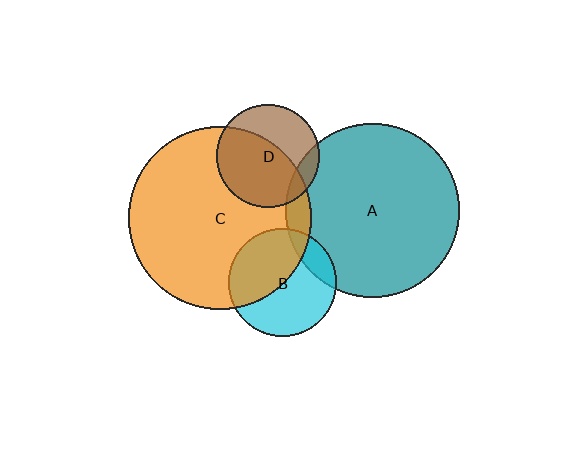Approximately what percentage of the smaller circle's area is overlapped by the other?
Approximately 10%.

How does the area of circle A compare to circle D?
Approximately 2.9 times.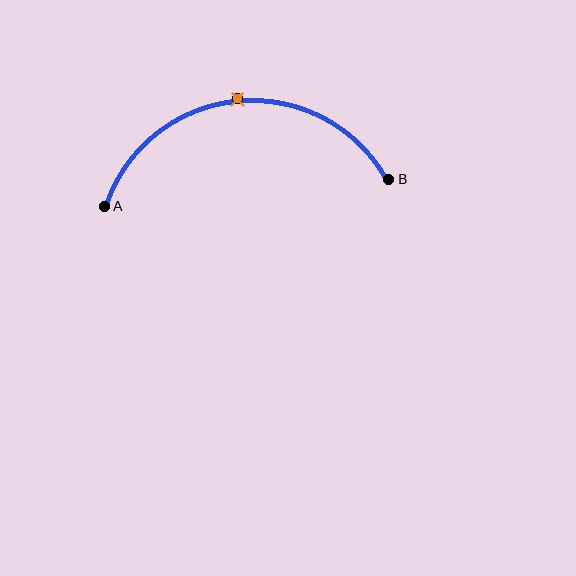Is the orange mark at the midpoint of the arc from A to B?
Yes. The orange mark lies on the arc at equal arc-length from both A and B — it is the arc midpoint.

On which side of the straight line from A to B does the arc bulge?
The arc bulges above the straight line connecting A and B.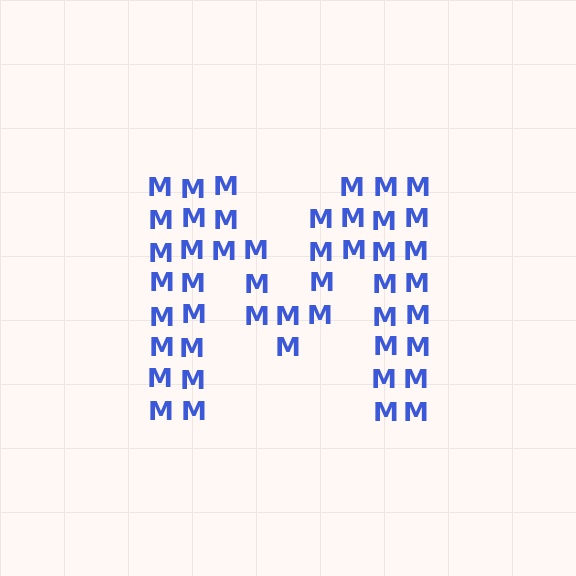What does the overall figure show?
The overall figure shows the letter M.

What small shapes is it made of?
It is made of small letter M's.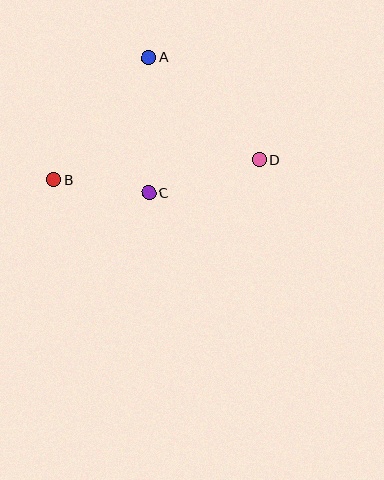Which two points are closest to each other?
Points B and C are closest to each other.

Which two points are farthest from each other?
Points B and D are farthest from each other.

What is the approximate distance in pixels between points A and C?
The distance between A and C is approximately 135 pixels.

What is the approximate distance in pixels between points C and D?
The distance between C and D is approximately 116 pixels.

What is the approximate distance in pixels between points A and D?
The distance between A and D is approximately 151 pixels.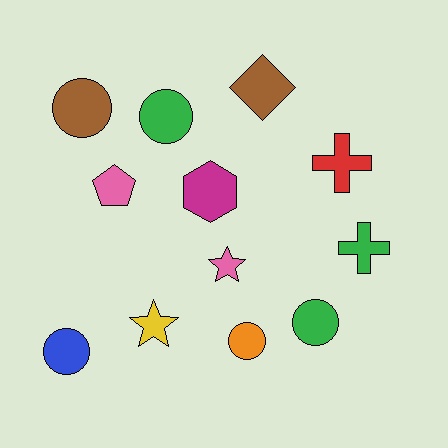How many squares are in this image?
There are no squares.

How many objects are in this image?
There are 12 objects.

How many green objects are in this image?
There are 3 green objects.